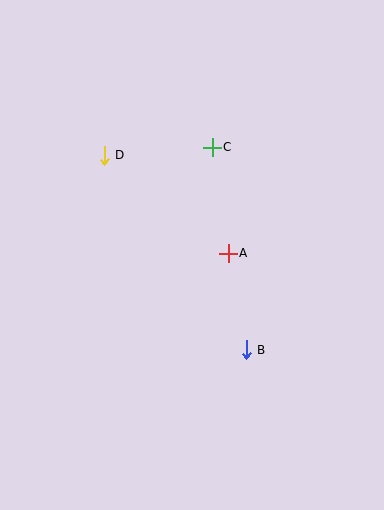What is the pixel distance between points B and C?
The distance between B and C is 205 pixels.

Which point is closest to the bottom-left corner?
Point B is closest to the bottom-left corner.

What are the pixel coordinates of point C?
Point C is at (212, 147).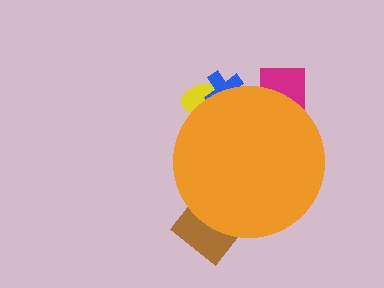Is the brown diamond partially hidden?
Yes, the brown diamond is partially hidden behind the orange circle.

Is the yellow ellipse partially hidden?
Yes, the yellow ellipse is partially hidden behind the orange circle.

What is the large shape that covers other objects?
An orange circle.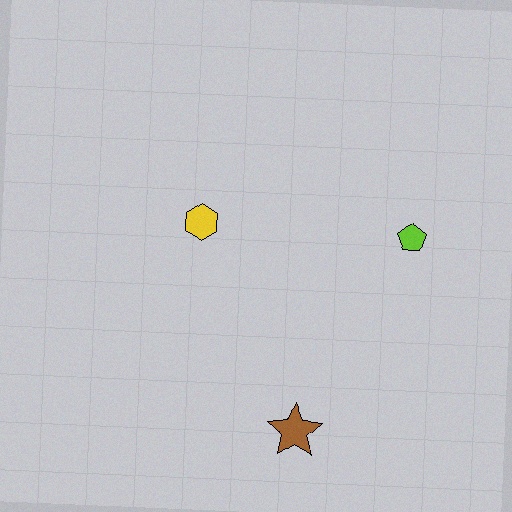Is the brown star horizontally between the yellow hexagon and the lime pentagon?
Yes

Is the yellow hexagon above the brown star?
Yes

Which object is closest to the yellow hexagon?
The lime pentagon is closest to the yellow hexagon.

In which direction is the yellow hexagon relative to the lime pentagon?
The yellow hexagon is to the left of the lime pentagon.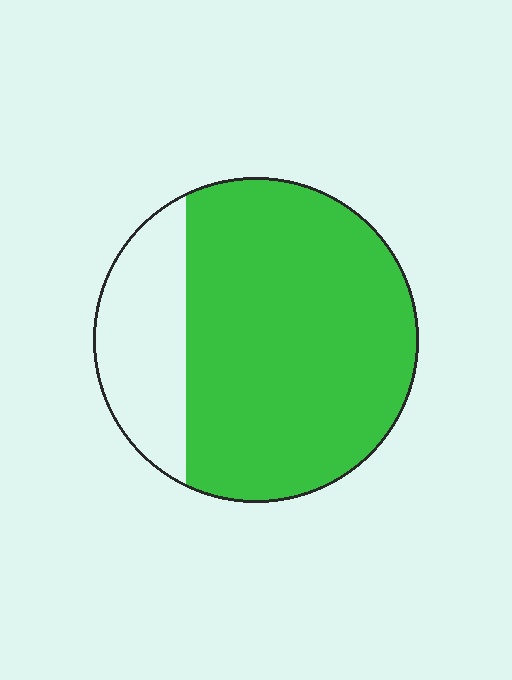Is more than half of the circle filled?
Yes.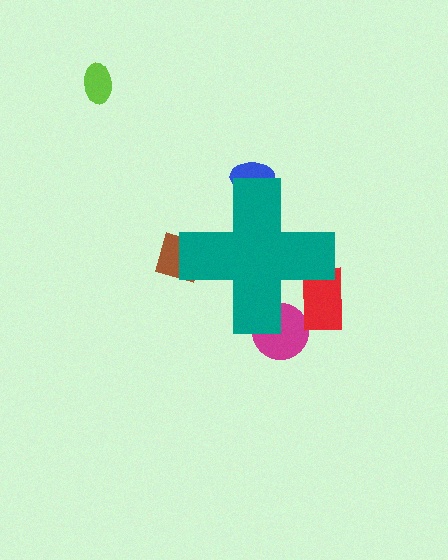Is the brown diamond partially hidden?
Yes, the brown diamond is partially hidden behind the teal cross.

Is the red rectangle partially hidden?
Yes, the red rectangle is partially hidden behind the teal cross.